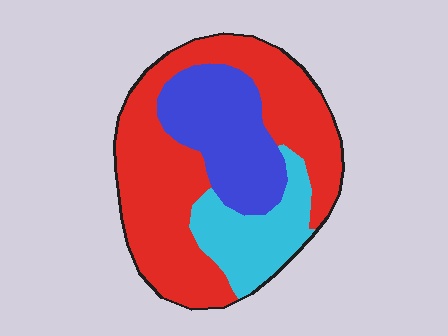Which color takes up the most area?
Red, at roughly 55%.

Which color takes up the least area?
Cyan, at roughly 20%.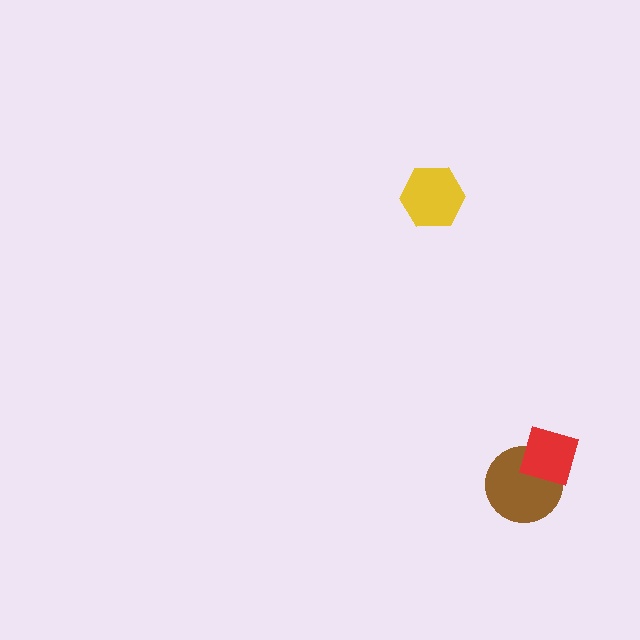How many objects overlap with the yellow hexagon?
0 objects overlap with the yellow hexagon.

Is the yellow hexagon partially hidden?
No, no other shape covers it.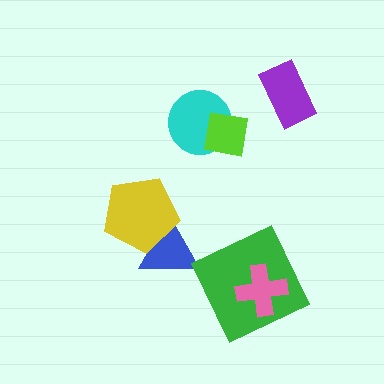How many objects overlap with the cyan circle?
1 object overlaps with the cyan circle.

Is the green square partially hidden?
Yes, it is partially covered by another shape.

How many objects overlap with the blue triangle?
1 object overlaps with the blue triangle.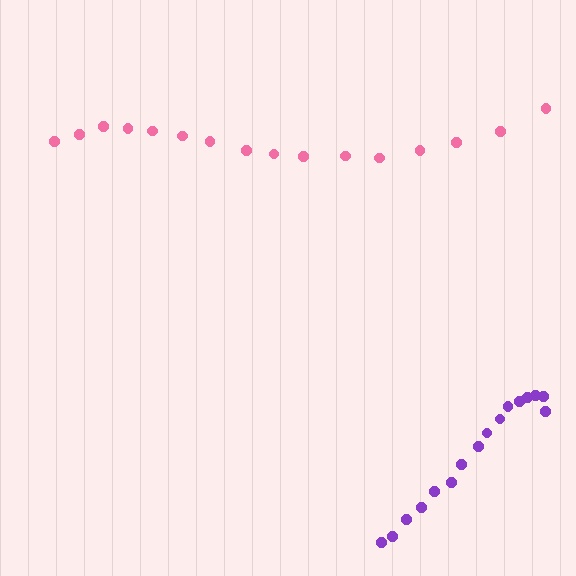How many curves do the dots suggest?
There are 2 distinct paths.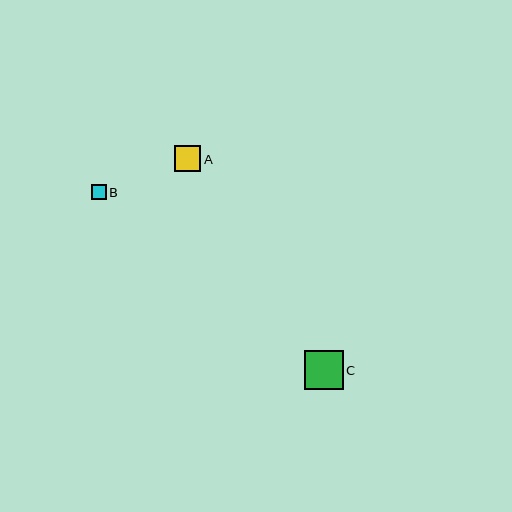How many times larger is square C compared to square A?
Square C is approximately 1.5 times the size of square A.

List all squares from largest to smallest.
From largest to smallest: C, A, B.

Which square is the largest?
Square C is the largest with a size of approximately 39 pixels.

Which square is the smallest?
Square B is the smallest with a size of approximately 15 pixels.